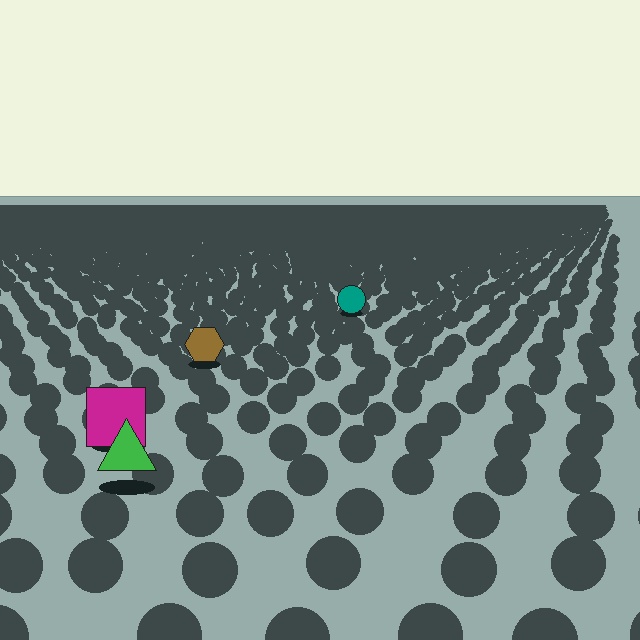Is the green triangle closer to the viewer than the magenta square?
Yes. The green triangle is closer — you can tell from the texture gradient: the ground texture is coarser near it.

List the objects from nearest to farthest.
From nearest to farthest: the green triangle, the magenta square, the brown hexagon, the teal circle.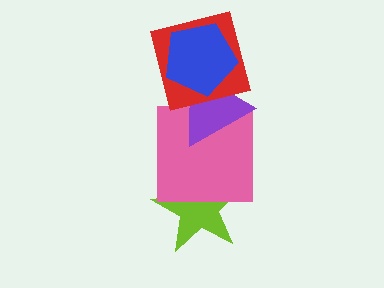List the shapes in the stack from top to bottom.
From top to bottom: the blue pentagon, the red square, the purple triangle, the pink square, the lime star.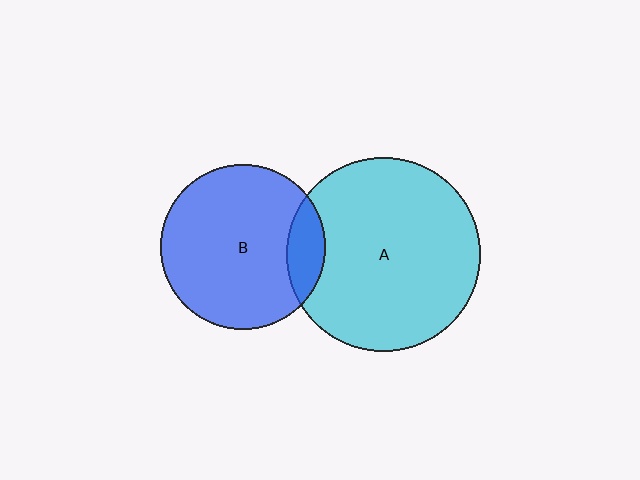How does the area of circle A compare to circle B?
Approximately 1.4 times.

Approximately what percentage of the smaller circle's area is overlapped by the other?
Approximately 15%.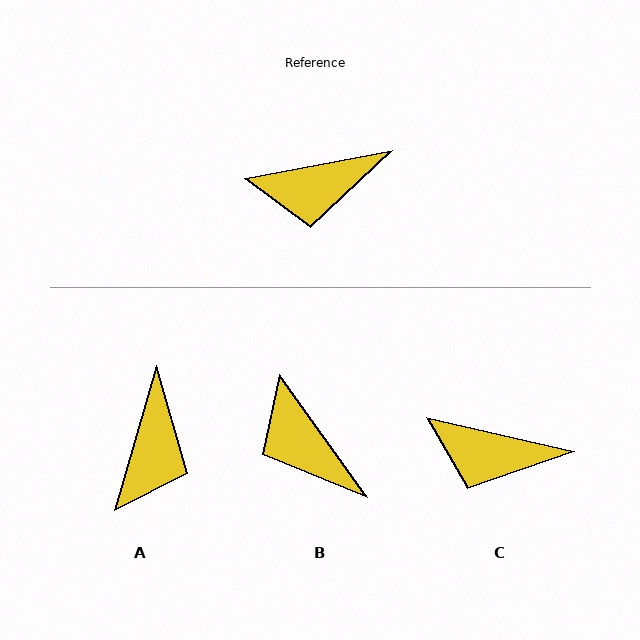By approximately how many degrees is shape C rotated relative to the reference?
Approximately 24 degrees clockwise.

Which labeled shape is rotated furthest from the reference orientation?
B, about 66 degrees away.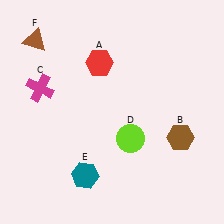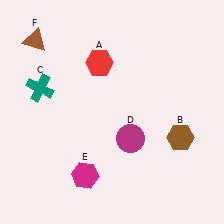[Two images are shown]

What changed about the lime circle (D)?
In Image 1, D is lime. In Image 2, it changed to magenta.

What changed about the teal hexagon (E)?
In Image 1, E is teal. In Image 2, it changed to magenta.